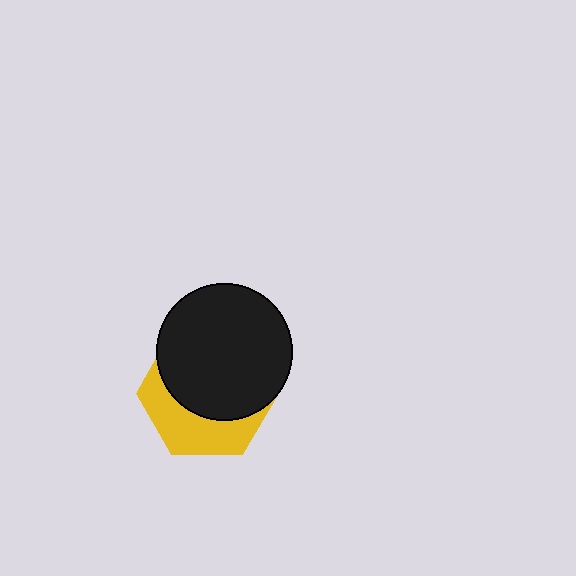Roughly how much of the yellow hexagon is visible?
A small part of it is visible (roughly 38%).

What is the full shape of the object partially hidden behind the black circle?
The partially hidden object is a yellow hexagon.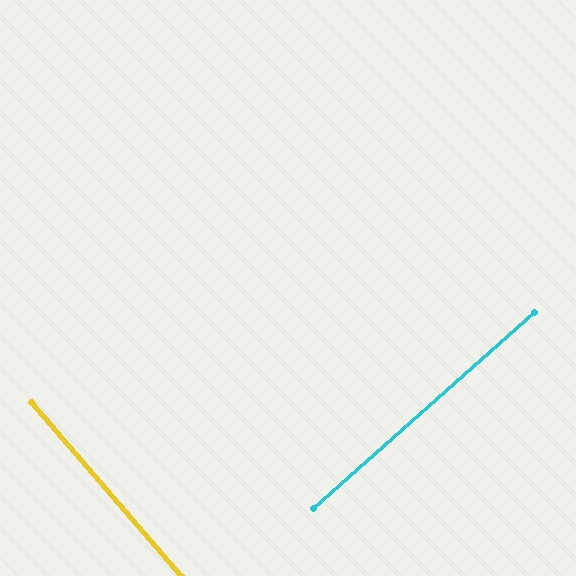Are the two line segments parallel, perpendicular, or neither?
Perpendicular — they meet at approximately 89°.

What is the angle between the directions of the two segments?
Approximately 89 degrees.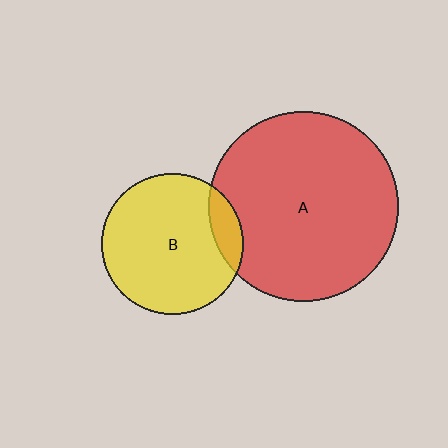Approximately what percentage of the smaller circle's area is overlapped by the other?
Approximately 10%.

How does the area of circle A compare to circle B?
Approximately 1.8 times.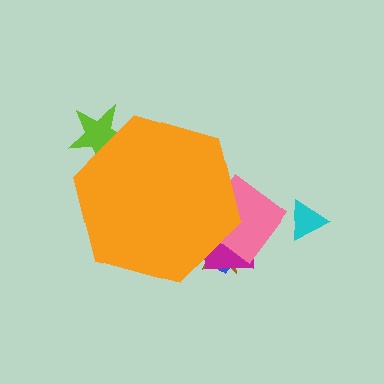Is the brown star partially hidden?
Yes, the brown star is partially hidden behind the orange hexagon.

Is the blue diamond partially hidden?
Yes, the blue diamond is partially hidden behind the orange hexagon.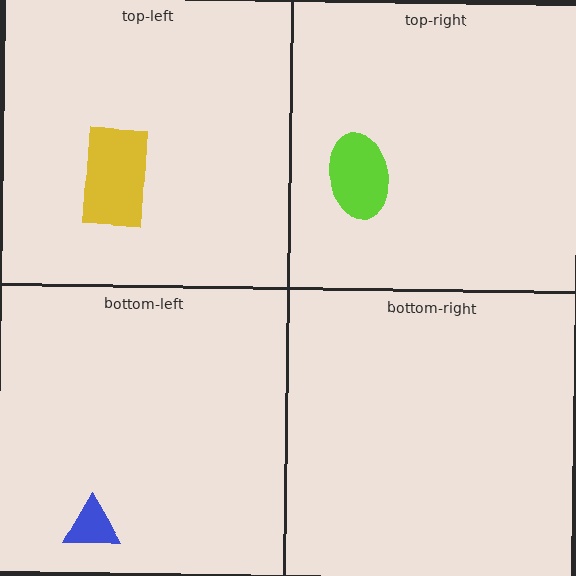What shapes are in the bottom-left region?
The blue triangle.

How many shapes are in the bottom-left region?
1.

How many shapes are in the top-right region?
1.